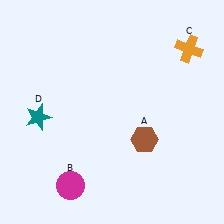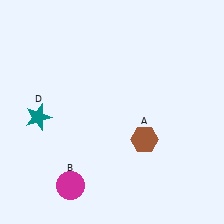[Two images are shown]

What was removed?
The orange cross (C) was removed in Image 2.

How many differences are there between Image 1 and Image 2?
There is 1 difference between the two images.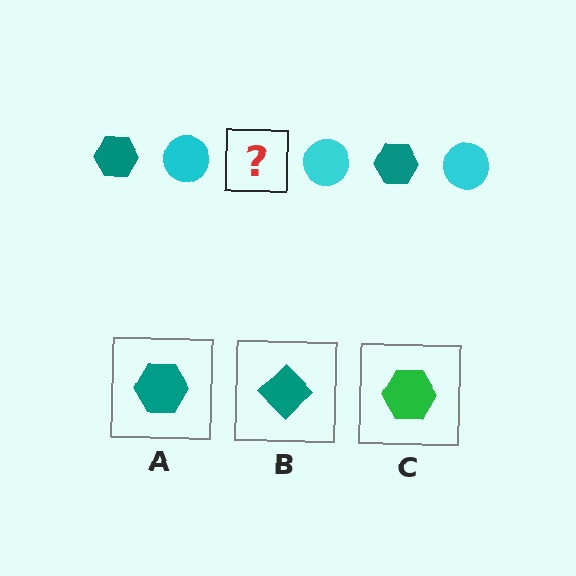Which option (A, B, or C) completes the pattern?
A.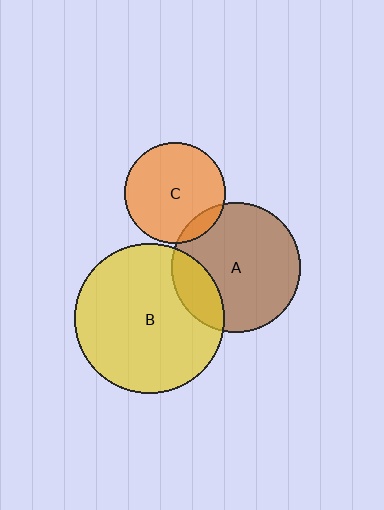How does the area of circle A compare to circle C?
Approximately 1.6 times.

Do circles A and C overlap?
Yes.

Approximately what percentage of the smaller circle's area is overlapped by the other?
Approximately 10%.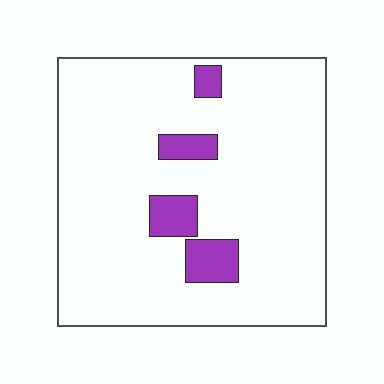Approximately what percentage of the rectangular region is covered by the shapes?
Approximately 10%.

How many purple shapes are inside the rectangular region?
4.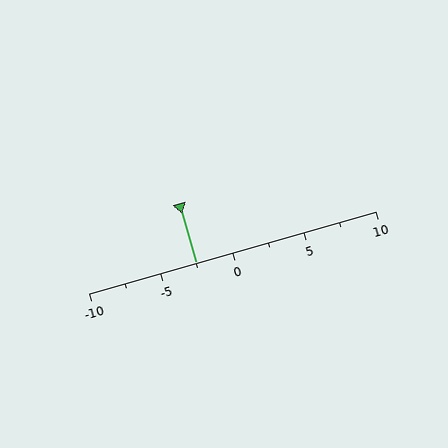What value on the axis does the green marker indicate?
The marker indicates approximately -2.5.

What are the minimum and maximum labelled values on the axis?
The axis runs from -10 to 10.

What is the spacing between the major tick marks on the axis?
The major ticks are spaced 5 apart.